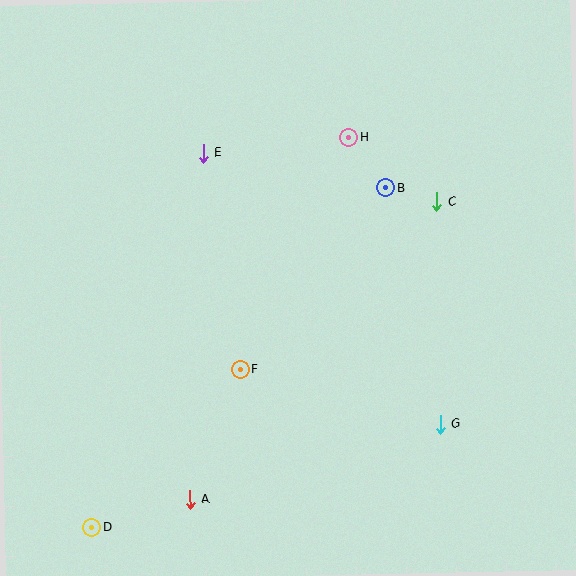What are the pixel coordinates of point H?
Point H is at (349, 138).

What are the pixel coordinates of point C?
Point C is at (437, 202).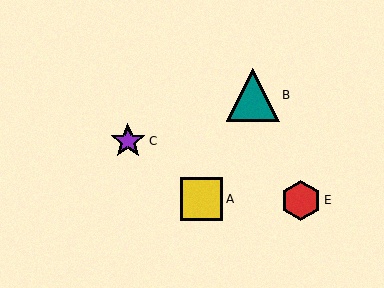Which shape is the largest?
The teal triangle (labeled B) is the largest.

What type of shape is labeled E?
Shape E is a red hexagon.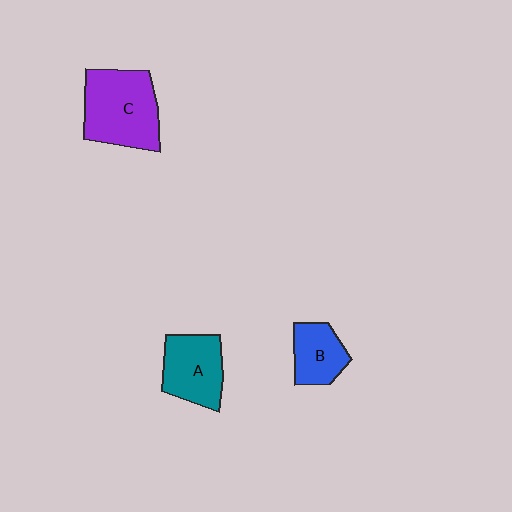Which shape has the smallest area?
Shape B (blue).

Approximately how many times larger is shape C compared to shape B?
Approximately 1.9 times.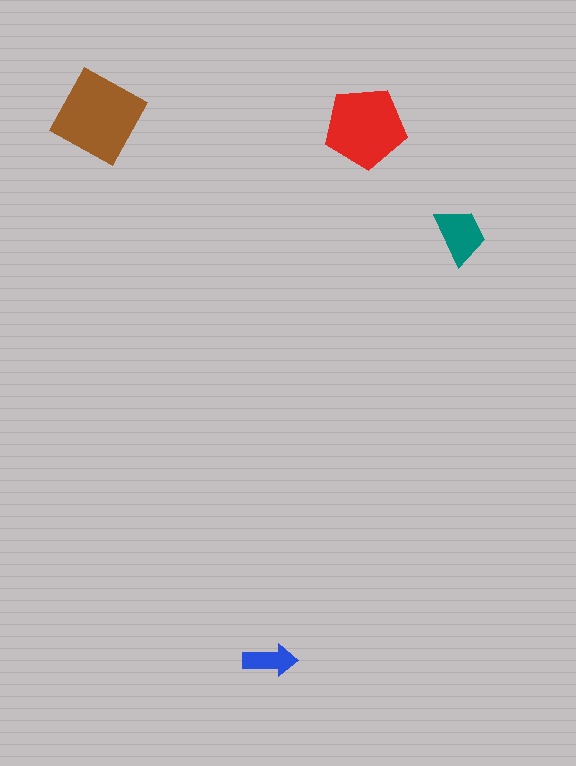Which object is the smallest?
The blue arrow.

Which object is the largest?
The brown diamond.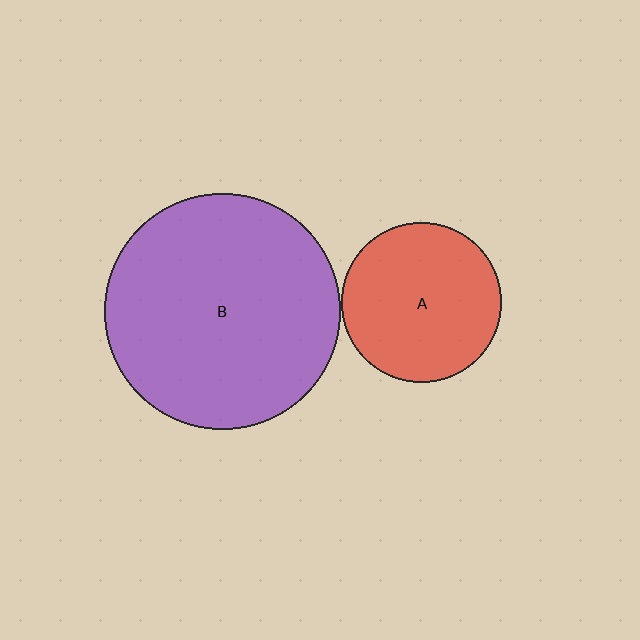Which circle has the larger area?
Circle B (purple).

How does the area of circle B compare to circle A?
Approximately 2.2 times.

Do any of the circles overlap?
No, none of the circles overlap.